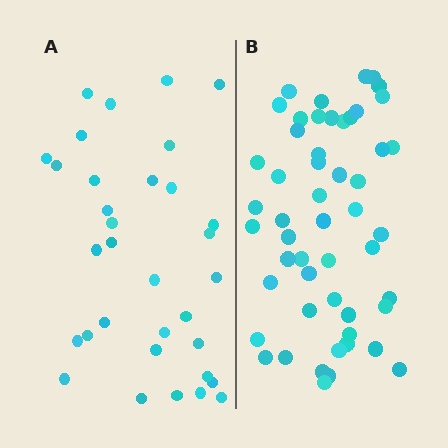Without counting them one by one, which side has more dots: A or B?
Region B (the right region) has more dots.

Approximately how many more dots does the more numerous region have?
Region B has approximately 20 more dots than region A.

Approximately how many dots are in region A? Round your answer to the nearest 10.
About 30 dots. (The exact count is 33, which rounds to 30.)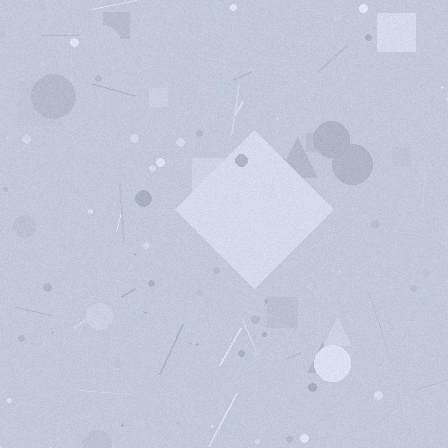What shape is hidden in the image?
A diamond is hidden in the image.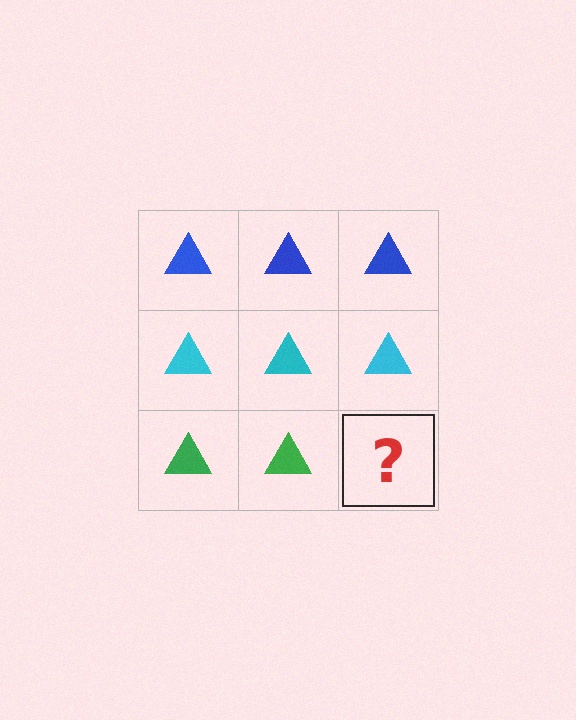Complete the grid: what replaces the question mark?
The question mark should be replaced with a green triangle.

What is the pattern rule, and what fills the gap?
The rule is that each row has a consistent color. The gap should be filled with a green triangle.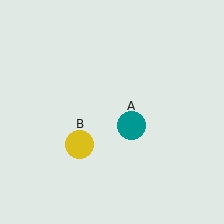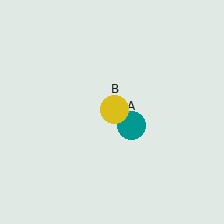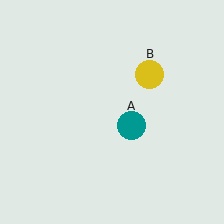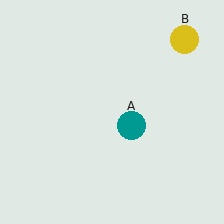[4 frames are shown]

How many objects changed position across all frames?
1 object changed position: yellow circle (object B).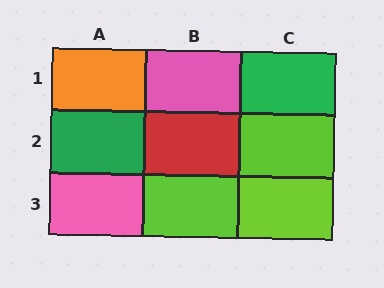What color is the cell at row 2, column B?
Red.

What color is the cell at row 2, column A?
Green.